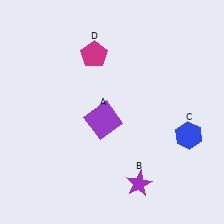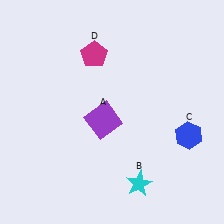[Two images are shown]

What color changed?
The star (B) changed from purple in Image 1 to cyan in Image 2.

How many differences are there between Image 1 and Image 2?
There is 1 difference between the two images.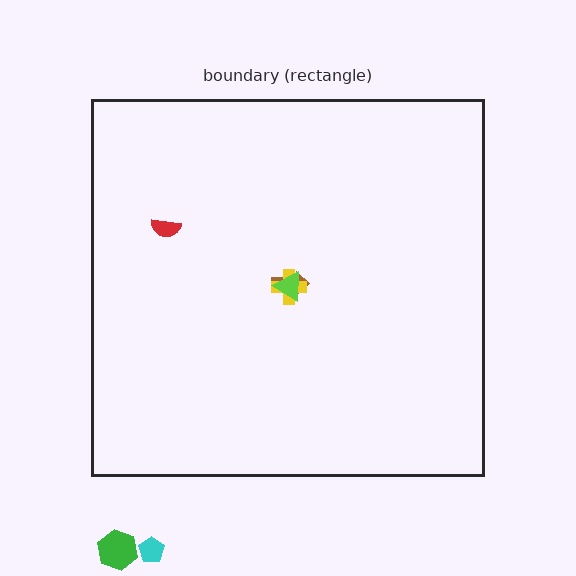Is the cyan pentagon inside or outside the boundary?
Outside.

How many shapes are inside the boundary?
4 inside, 2 outside.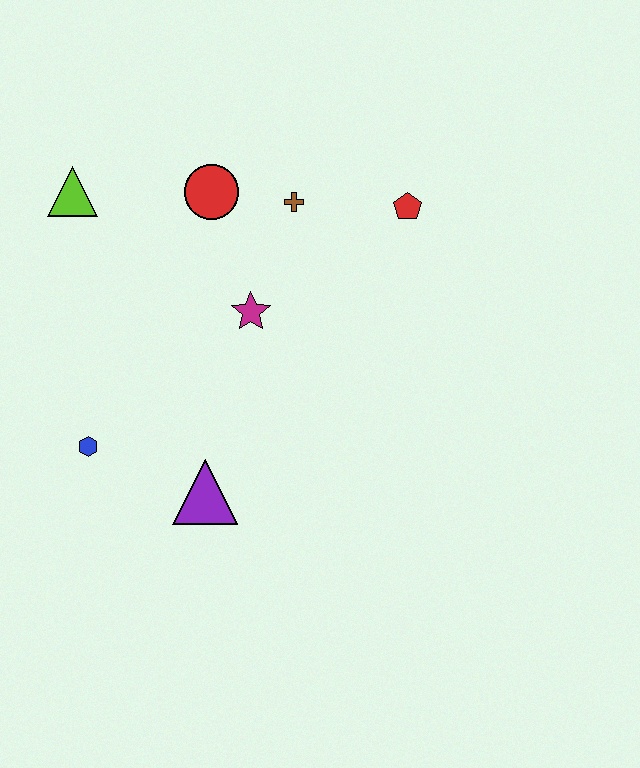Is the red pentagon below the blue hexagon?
No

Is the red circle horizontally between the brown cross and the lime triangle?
Yes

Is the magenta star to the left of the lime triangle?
No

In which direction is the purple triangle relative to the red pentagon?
The purple triangle is below the red pentagon.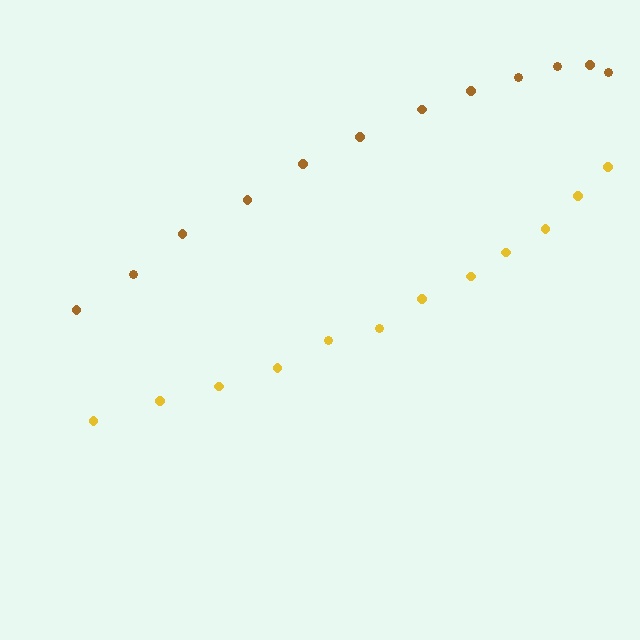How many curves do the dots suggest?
There are 2 distinct paths.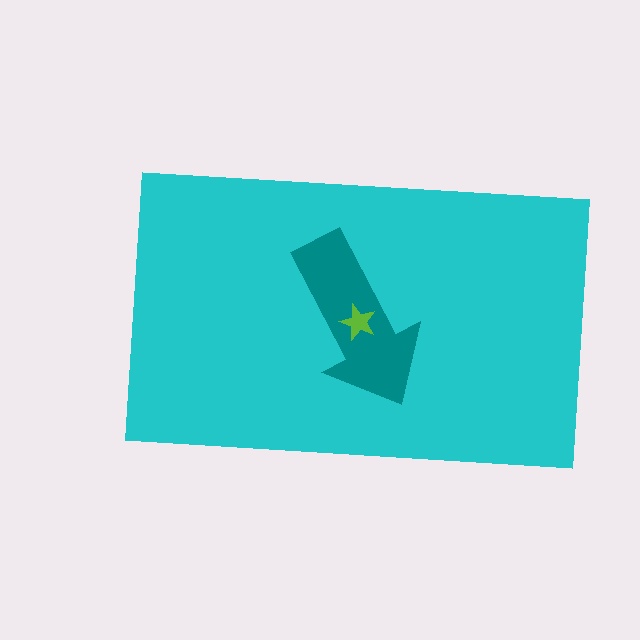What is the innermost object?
The lime star.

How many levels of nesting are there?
3.